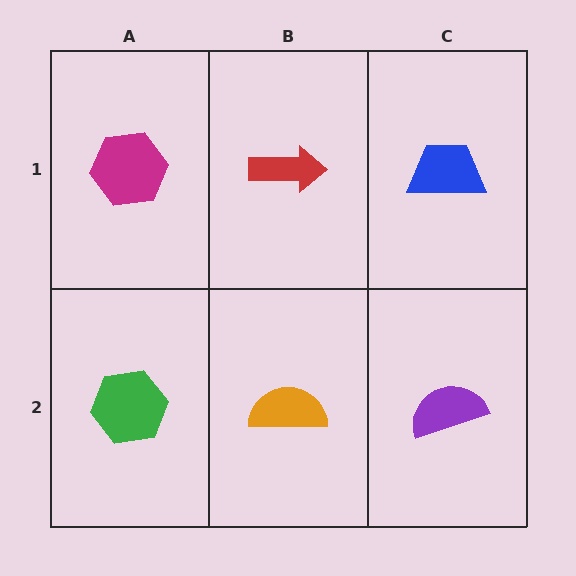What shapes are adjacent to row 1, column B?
An orange semicircle (row 2, column B), a magenta hexagon (row 1, column A), a blue trapezoid (row 1, column C).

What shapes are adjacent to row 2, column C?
A blue trapezoid (row 1, column C), an orange semicircle (row 2, column B).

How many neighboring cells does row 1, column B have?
3.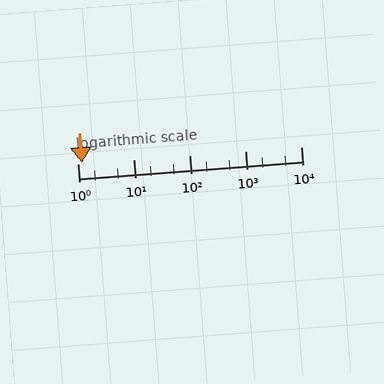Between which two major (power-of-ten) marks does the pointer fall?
The pointer is between 1 and 10.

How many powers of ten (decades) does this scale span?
The scale spans 4 decades, from 1 to 10000.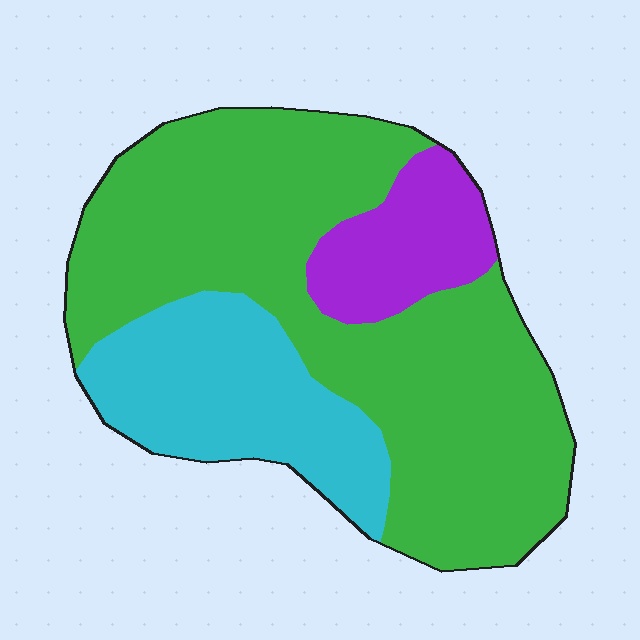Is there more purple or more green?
Green.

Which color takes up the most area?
Green, at roughly 65%.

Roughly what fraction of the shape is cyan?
Cyan takes up about one quarter (1/4) of the shape.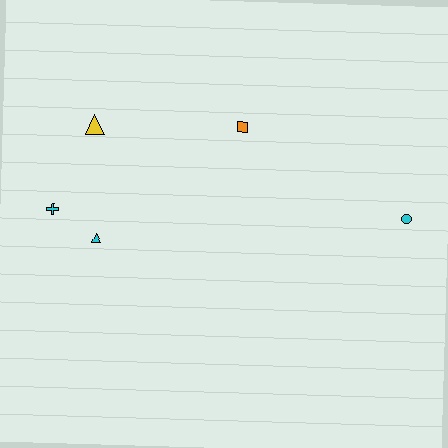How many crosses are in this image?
There is 1 cross.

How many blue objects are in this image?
There are no blue objects.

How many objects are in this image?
There are 5 objects.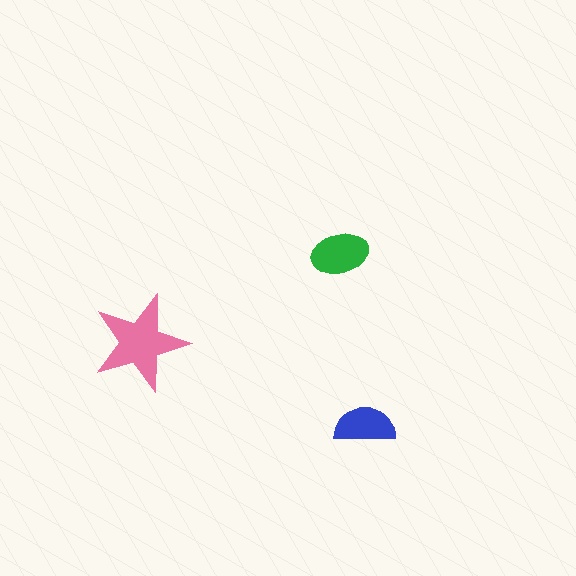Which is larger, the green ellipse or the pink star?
The pink star.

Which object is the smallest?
The blue semicircle.